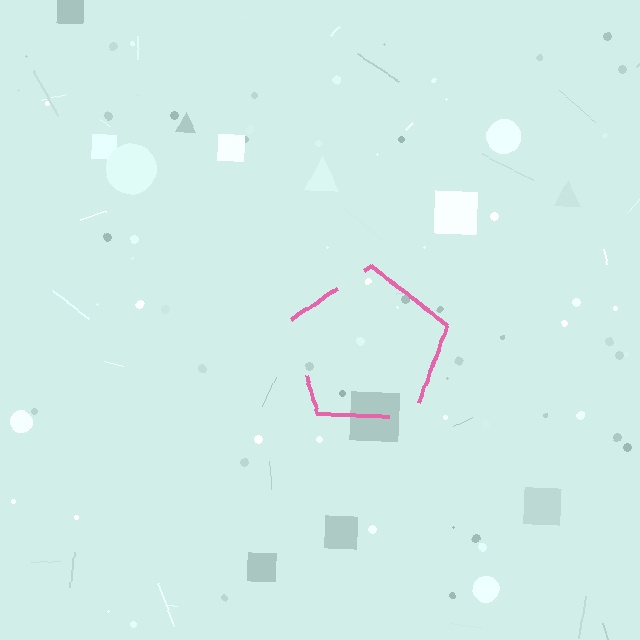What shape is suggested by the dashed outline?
The dashed outline suggests a pentagon.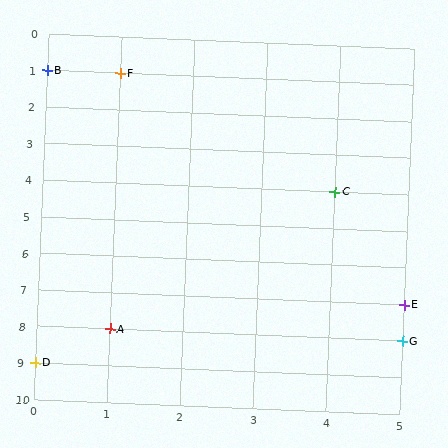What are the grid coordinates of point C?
Point C is at grid coordinates (4, 4).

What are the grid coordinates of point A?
Point A is at grid coordinates (1, 8).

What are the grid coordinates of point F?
Point F is at grid coordinates (1, 1).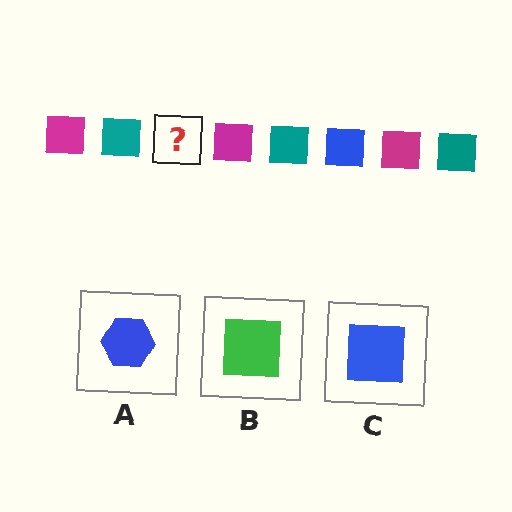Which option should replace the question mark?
Option C.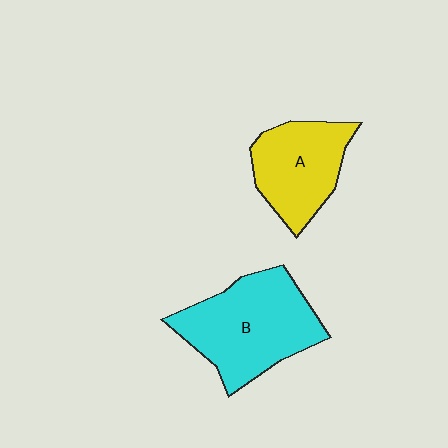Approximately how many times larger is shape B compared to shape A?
Approximately 1.4 times.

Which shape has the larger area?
Shape B (cyan).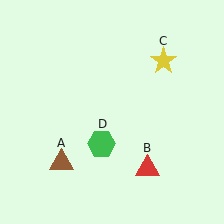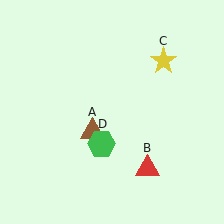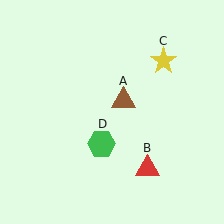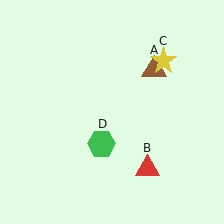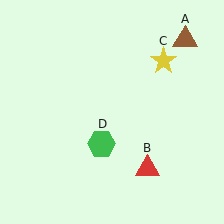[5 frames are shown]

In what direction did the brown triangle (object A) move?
The brown triangle (object A) moved up and to the right.